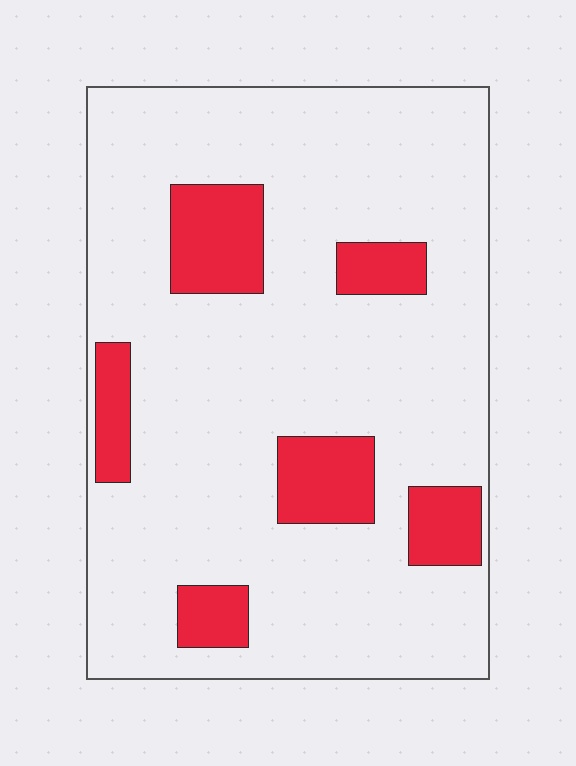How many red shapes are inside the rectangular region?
6.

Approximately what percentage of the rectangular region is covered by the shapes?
Approximately 15%.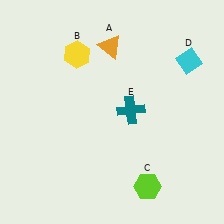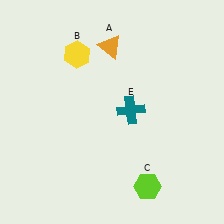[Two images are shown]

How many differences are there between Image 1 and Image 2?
There is 1 difference between the two images.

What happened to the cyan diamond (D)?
The cyan diamond (D) was removed in Image 2. It was in the top-right area of Image 1.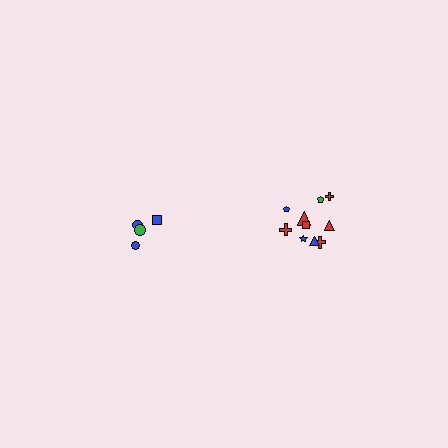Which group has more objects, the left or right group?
The right group.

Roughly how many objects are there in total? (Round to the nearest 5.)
Roughly 15 objects in total.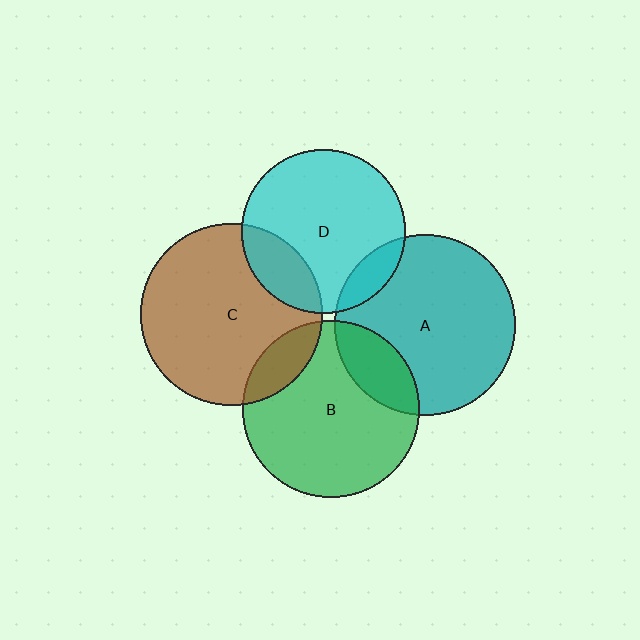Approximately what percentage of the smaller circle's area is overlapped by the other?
Approximately 15%.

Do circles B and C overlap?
Yes.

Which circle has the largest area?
Circle C (brown).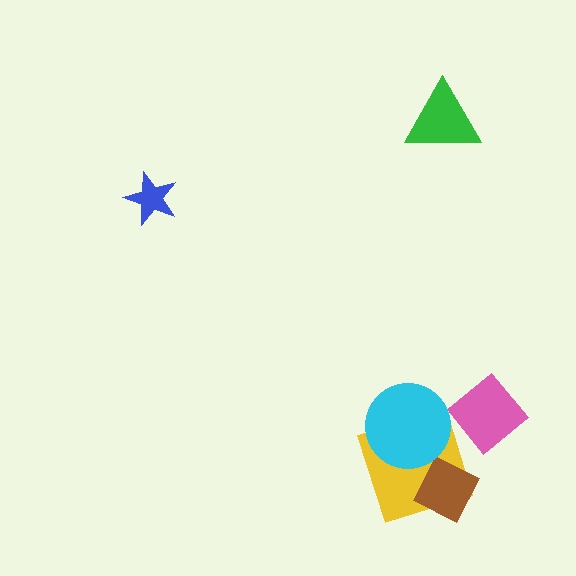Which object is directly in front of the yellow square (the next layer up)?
The brown diamond is directly in front of the yellow square.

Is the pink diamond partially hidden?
No, no other shape covers it.